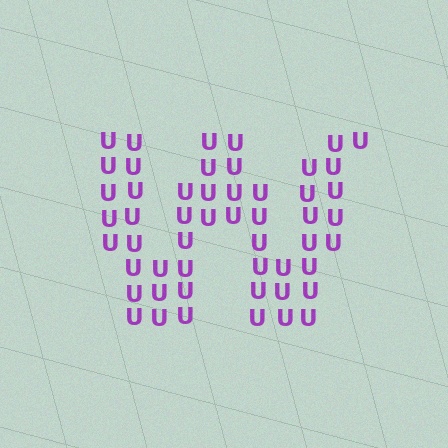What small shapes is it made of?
It is made of small letter U's.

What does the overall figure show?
The overall figure shows the letter W.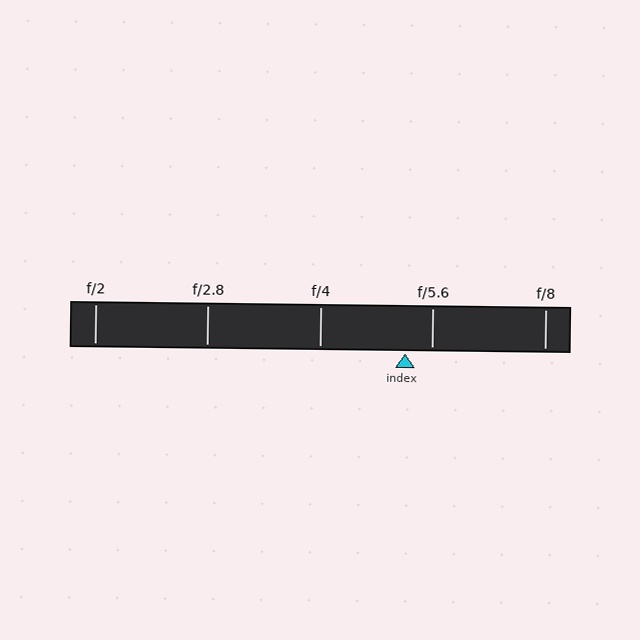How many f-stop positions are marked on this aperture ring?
There are 5 f-stop positions marked.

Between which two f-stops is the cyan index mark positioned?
The index mark is between f/4 and f/5.6.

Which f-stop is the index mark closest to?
The index mark is closest to f/5.6.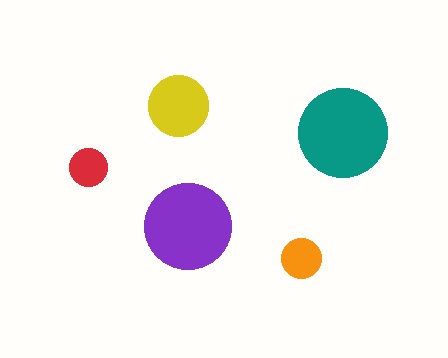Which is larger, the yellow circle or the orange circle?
The yellow one.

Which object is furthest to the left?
The red circle is leftmost.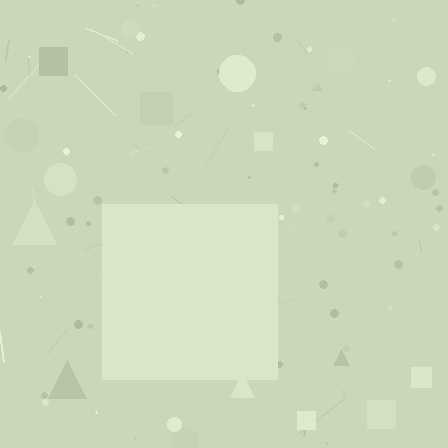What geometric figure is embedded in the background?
A square is embedded in the background.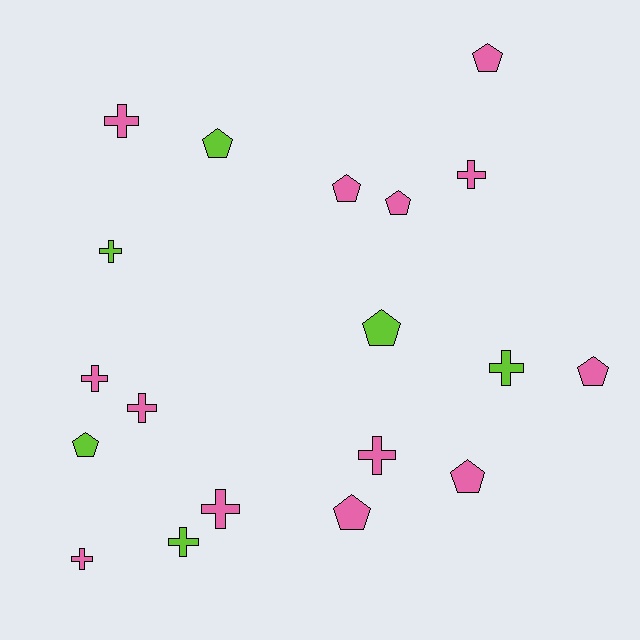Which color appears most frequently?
Pink, with 13 objects.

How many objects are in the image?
There are 19 objects.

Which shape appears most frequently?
Cross, with 10 objects.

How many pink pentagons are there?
There are 6 pink pentagons.